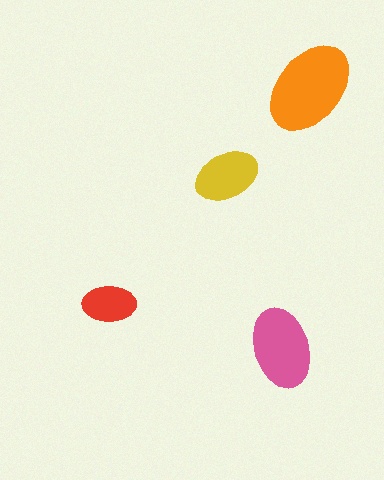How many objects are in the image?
There are 4 objects in the image.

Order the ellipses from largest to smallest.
the orange one, the pink one, the yellow one, the red one.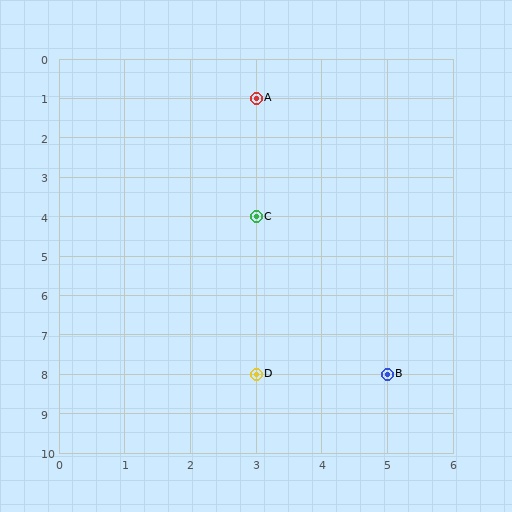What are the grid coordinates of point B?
Point B is at grid coordinates (5, 8).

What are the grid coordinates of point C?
Point C is at grid coordinates (3, 4).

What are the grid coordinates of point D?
Point D is at grid coordinates (3, 8).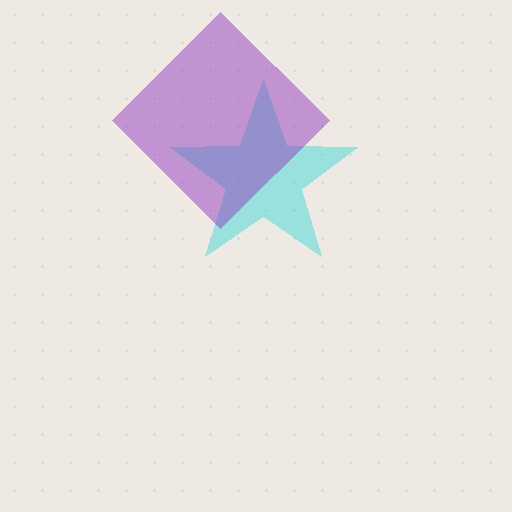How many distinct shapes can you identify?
There are 2 distinct shapes: a cyan star, a purple diamond.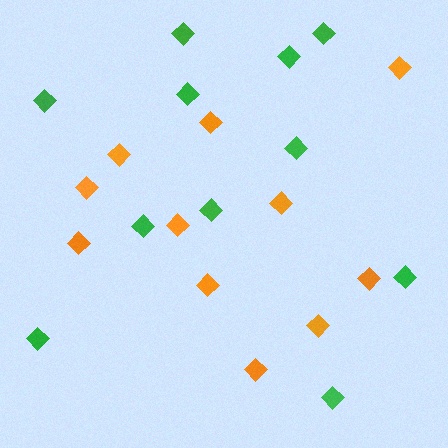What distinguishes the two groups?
There are 2 groups: one group of orange diamonds (11) and one group of green diamonds (11).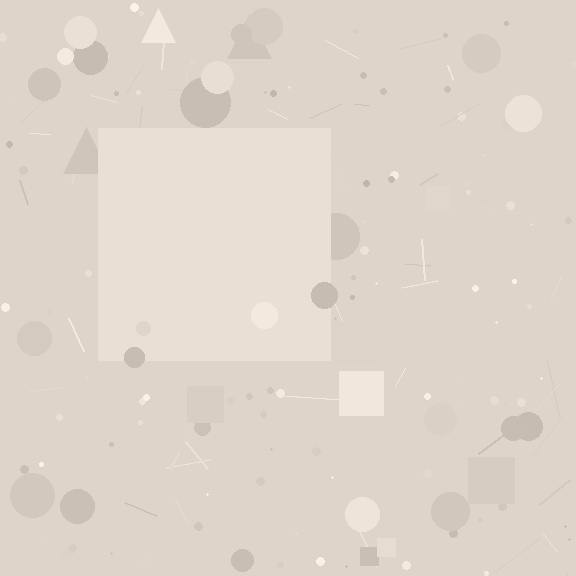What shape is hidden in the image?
A square is hidden in the image.